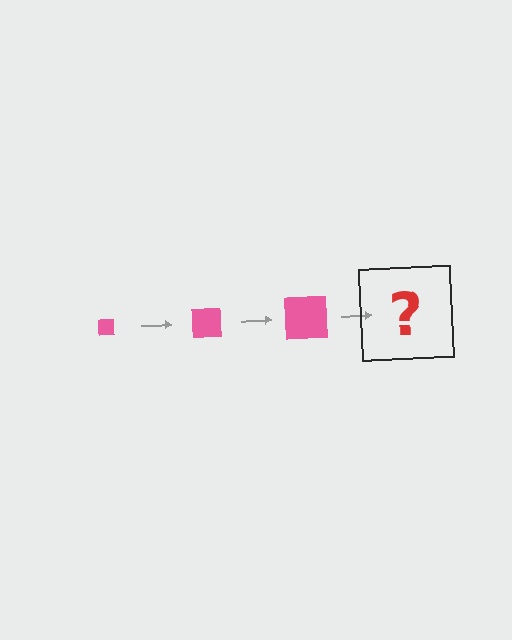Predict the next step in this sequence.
The next step is a pink square, larger than the previous one.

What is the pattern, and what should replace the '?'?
The pattern is that the square gets progressively larger each step. The '?' should be a pink square, larger than the previous one.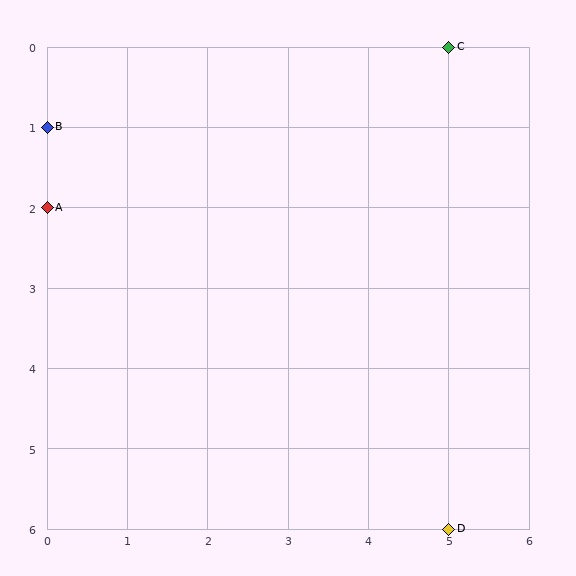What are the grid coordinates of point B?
Point B is at grid coordinates (0, 1).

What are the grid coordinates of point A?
Point A is at grid coordinates (0, 2).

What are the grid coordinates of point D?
Point D is at grid coordinates (5, 6).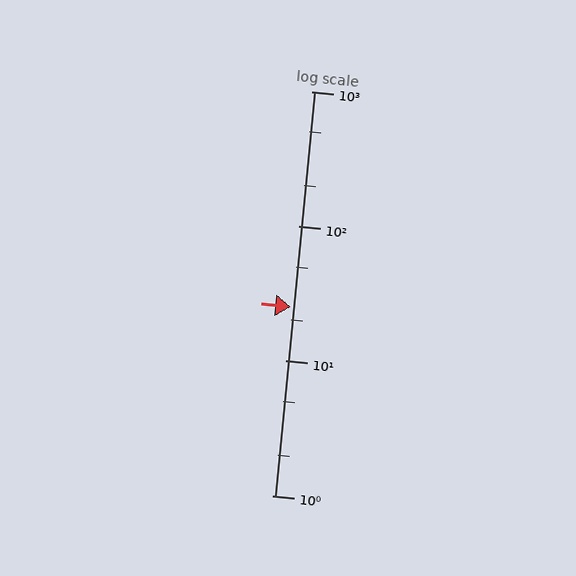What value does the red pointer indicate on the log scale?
The pointer indicates approximately 25.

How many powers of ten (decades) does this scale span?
The scale spans 3 decades, from 1 to 1000.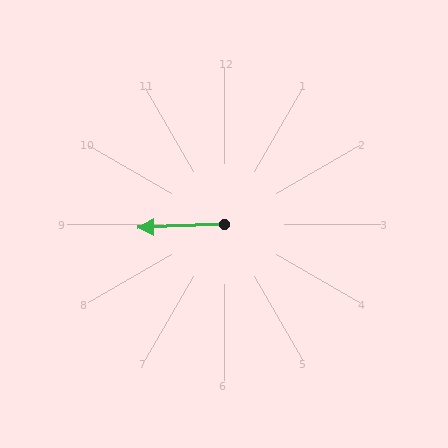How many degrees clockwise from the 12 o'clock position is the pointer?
Approximately 268 degrees.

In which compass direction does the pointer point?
West.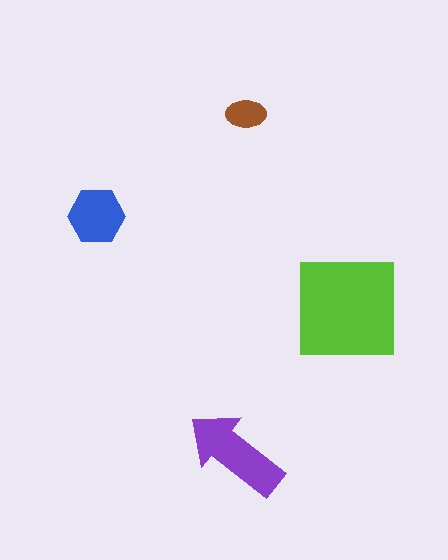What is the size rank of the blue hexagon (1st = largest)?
3rd.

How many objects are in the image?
There are 4 objects in the image.